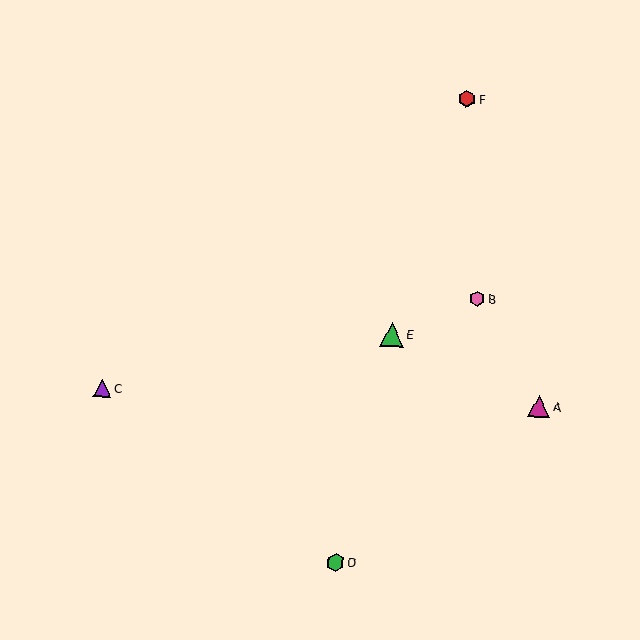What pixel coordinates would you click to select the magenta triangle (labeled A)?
Click at (539, 407) to select the magenta triangle A.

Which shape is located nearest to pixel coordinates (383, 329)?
The green triangle (labeled E) at (392, 334) is nearest to that location.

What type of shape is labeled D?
Shape D is a green hexagon.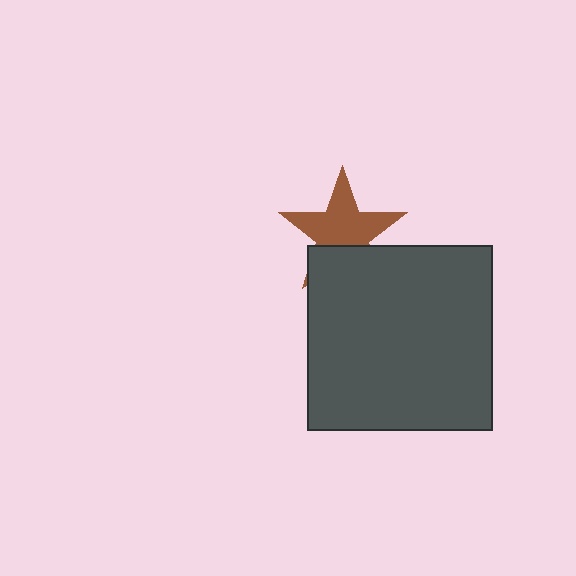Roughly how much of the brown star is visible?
Most of it is visible (roughly 68%).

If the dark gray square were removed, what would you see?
You would see the complete brown star.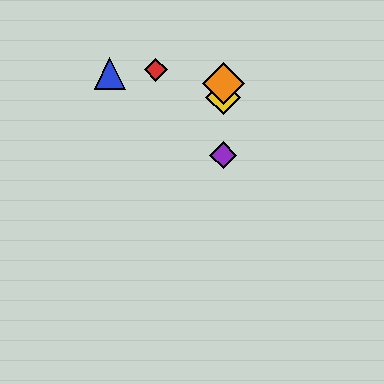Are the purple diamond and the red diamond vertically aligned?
No, the purple diamond is at x≈223 and the red diamond is at x≈156.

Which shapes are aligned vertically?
The green diamond, the yellow diamond, the purple diamond, the orange diamond are aligned vertically.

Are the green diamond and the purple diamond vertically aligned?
Yes, both are at x≈223.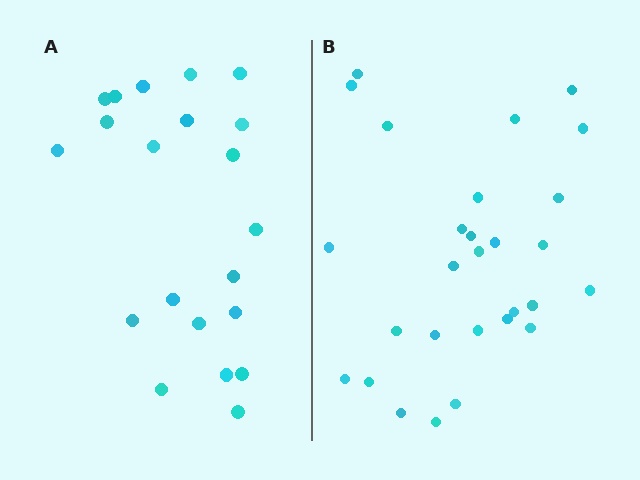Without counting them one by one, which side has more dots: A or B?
Region B (the right region) has more dots.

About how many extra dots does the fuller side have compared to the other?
Region B has roughly 8 or so more dots than region A.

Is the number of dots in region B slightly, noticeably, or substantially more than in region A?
Region B has noticeably more, but not dramatically so. The ratio is roughly 1.3 to 1.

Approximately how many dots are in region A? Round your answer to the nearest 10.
About 20 dots. (The exact count is 21, which rounds to 20.)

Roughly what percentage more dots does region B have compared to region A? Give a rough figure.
About 35% more.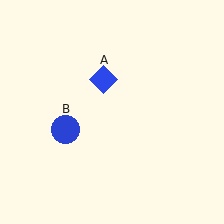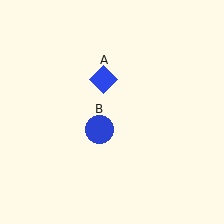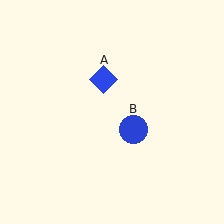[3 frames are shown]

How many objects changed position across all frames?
1 object changed position: blue circle (object B).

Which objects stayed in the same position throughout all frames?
Blue diamond (object A) remained stationary.